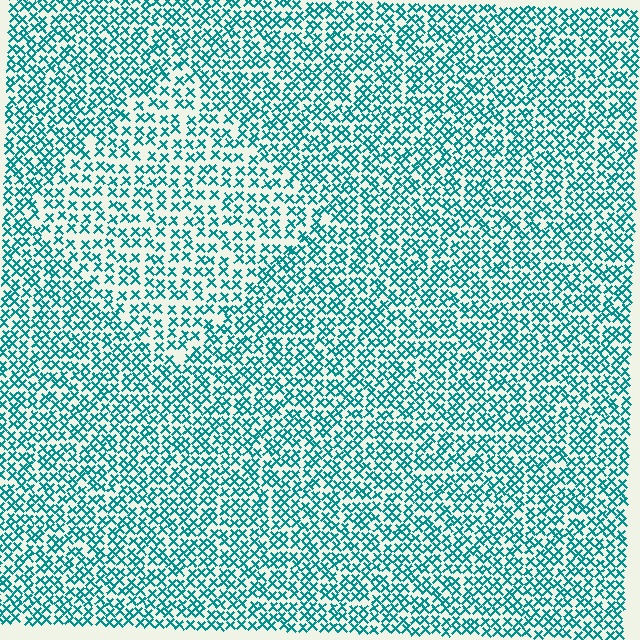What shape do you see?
I see a diamond.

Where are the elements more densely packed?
The elements are more densely packed outside the diamond boundary.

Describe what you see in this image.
The image contains small teal elements arranged at two different densities. A diamond-shaped region is visible where the elements are less densely packed than the surrounding area.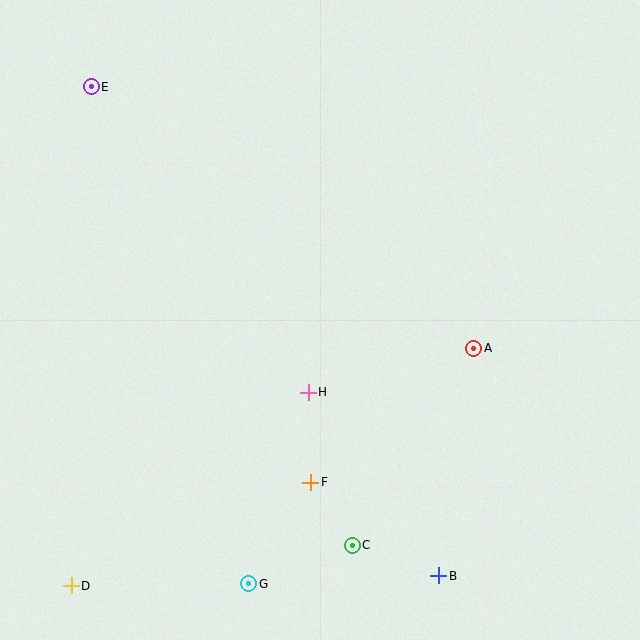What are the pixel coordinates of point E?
Point E is at (91, 87).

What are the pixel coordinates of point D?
Point D is at (71, 586).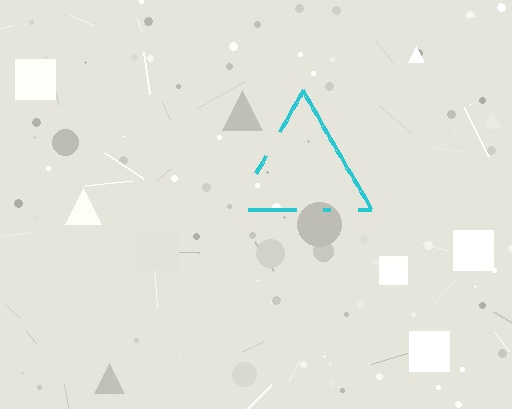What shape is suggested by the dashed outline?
The dashed outline suggests a triangle.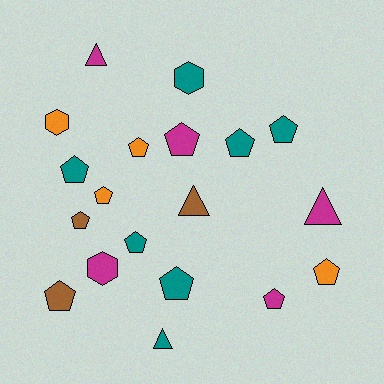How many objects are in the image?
There are 19 objects.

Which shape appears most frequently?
Pentagon, with 12 objects.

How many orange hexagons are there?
There is 1 orange hexagon.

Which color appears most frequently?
Teal, with 7 objects.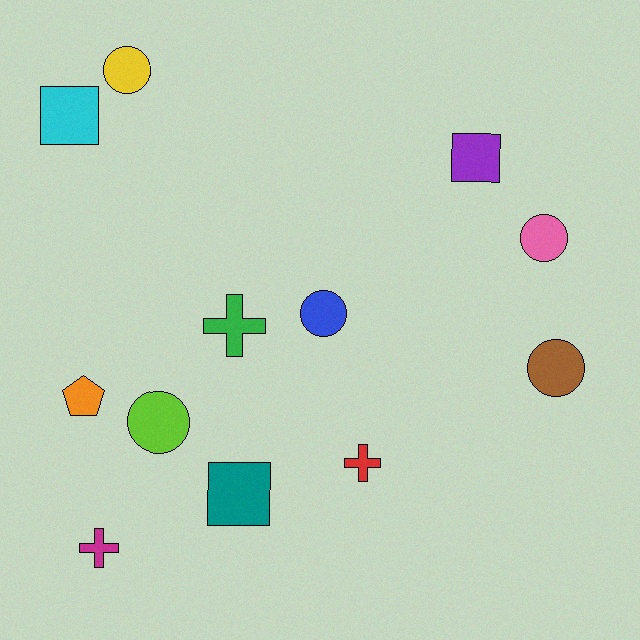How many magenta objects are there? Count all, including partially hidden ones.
There is 1 magenta object.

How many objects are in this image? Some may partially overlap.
There are 12 objects.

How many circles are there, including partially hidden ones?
There are 5 circles.